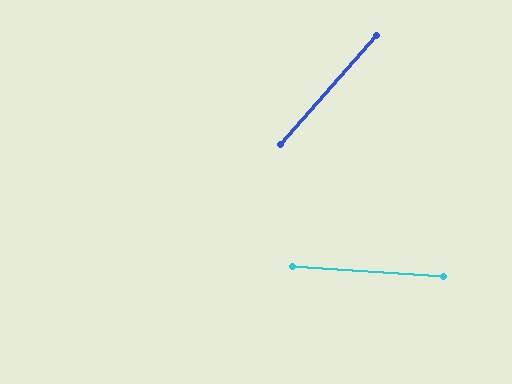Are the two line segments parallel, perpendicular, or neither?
Neither parallel nor perpendicular — they differ by about 52°.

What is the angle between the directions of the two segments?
Approximately 52 degrees.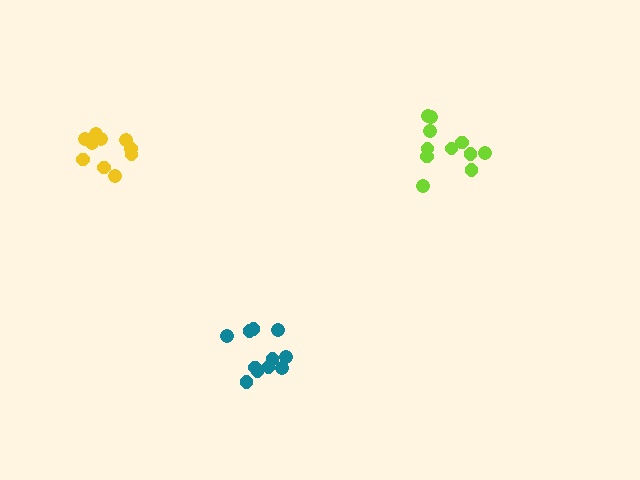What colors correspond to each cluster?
The clusters are colored: lime, teal, yellow.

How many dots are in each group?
Group 1: 11 dots, Group 2: 11 dots, Group 3: 10 dots (32 total).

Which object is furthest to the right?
The lime cluster is rightmost.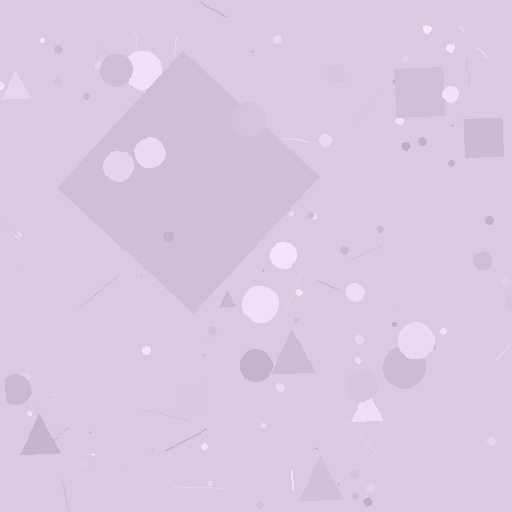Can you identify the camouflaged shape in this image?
The camouflaged shape is a diamond.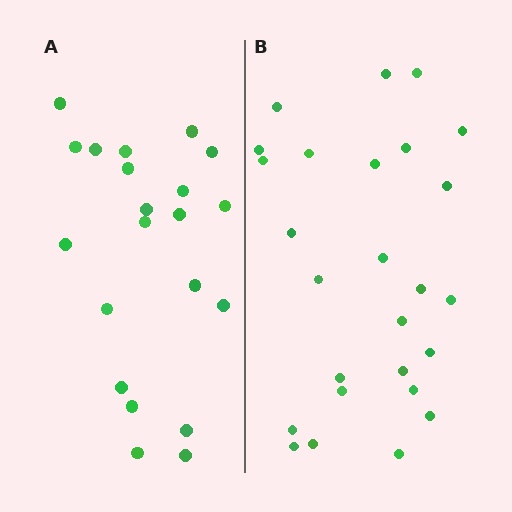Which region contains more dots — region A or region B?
Region B (the right region) has more dots.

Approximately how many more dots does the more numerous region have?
Region B has about 5 more dots than region A.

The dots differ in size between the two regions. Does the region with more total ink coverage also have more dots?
No. Region A has more total ink coverage because its dots are larger, but region B actually contains more individual dots. Total area can be misleading — the number of items is what matters here.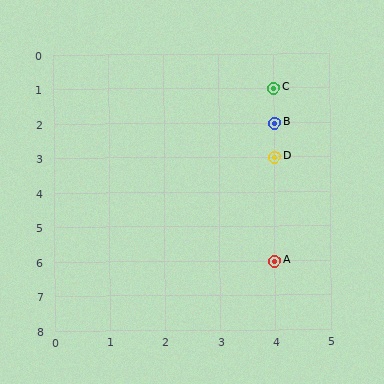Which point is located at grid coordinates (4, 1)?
Point C is at (4, 1).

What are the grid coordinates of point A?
Point A is at grid coordinates (4, 6).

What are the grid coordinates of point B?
Point B is at grid coordinates (4, 2).